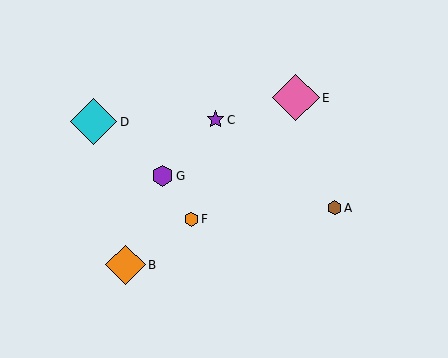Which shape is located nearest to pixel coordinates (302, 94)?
The pink diamond (labeled E) at (296, 98) is nearest to that location.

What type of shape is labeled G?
Shape G is a purple hexagon.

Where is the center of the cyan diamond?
The center of the cyan diamond is at (94, 122).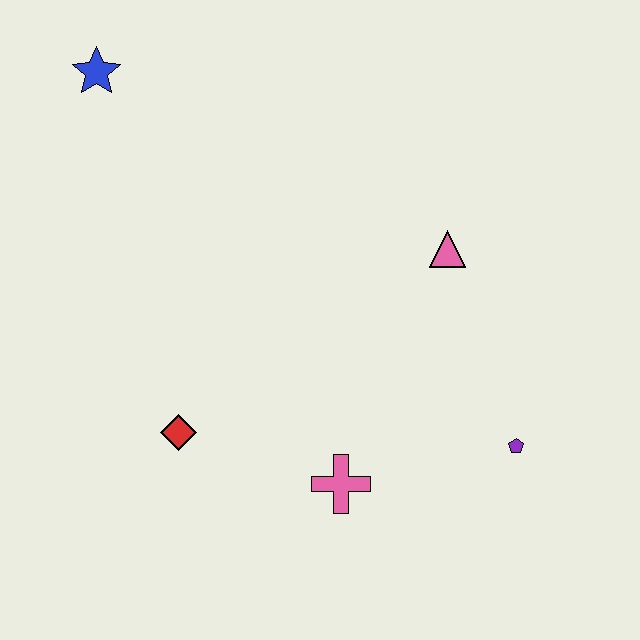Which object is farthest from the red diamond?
The blue star is farthest from the red diamond.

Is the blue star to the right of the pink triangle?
No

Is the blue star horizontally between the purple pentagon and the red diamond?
No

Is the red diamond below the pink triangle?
Yes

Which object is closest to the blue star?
The red diamond is closest to the blue star.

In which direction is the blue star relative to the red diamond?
The blue star is above the red diamond.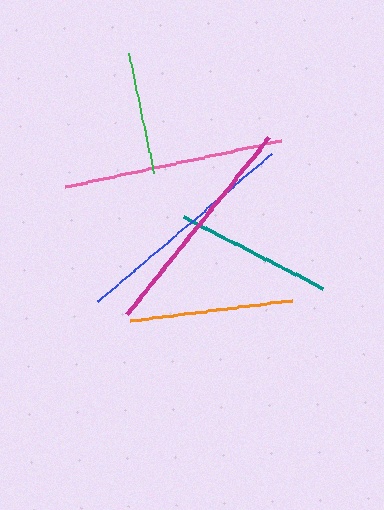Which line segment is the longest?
The blue line is the longest at approximately 228 pixels.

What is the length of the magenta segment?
The magenta segment is approximately 227 pixels long.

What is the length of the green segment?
The green segment is approximately 123 pixels long.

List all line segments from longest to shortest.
From longest to shortest: blue, magenta, pink, orange, teal, green.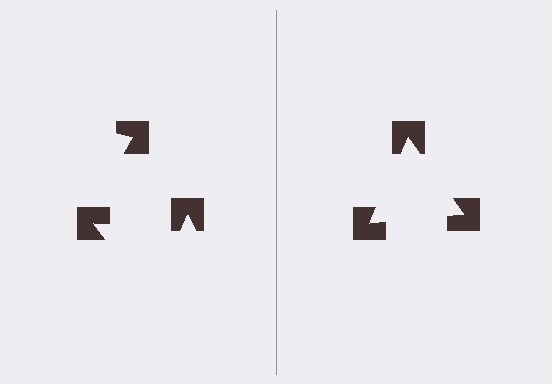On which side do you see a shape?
An illusory triangle appears on the right side. On the left side the wedge cuts are rotated, so no coherent shape forms.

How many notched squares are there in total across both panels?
6 — 3 on each side.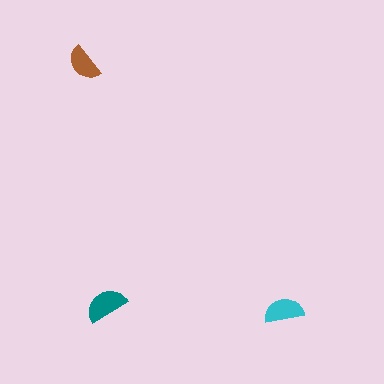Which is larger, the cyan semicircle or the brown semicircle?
The cyan one.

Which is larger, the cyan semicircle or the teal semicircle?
The teal one.